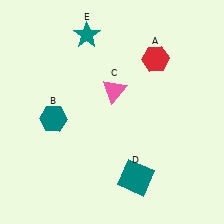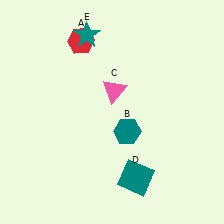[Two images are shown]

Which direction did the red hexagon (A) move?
The red hexagon (A) moved left.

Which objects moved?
The objects that moved are: the red hexagon (A), the teal hexagon (B).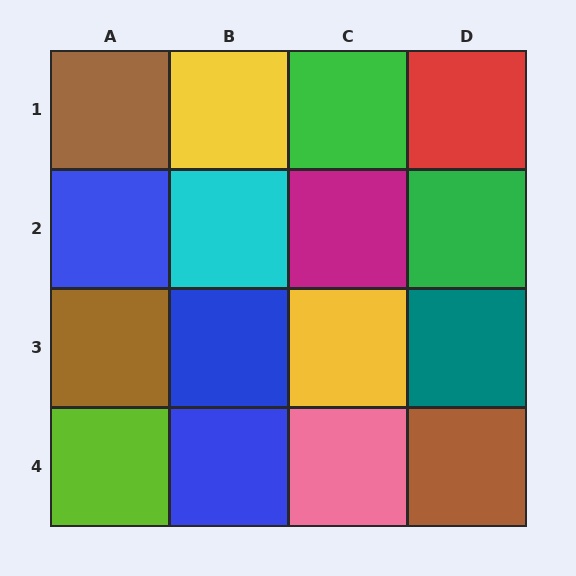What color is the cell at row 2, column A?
Blue.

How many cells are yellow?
2 cells are yellow.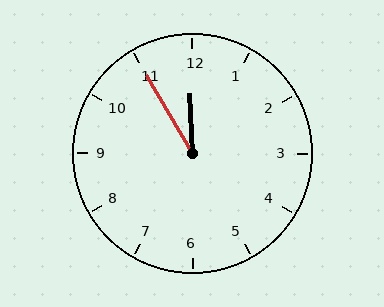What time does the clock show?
11:55.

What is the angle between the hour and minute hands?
Approximately 28 degrees.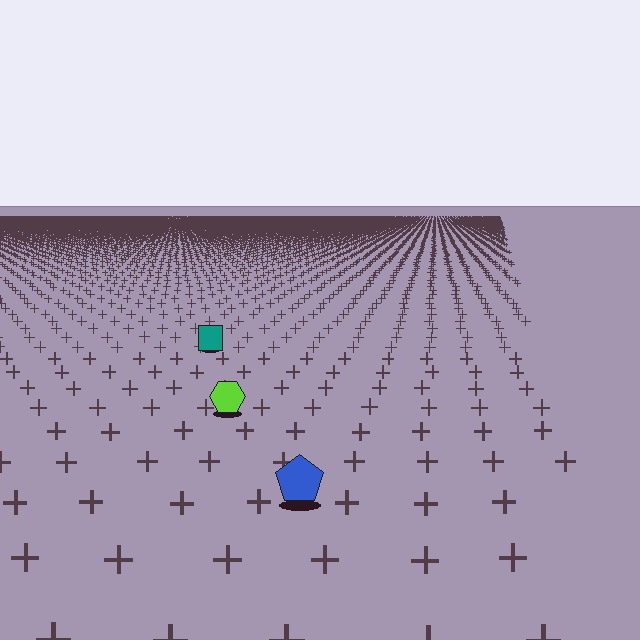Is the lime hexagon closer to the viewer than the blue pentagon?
No. The blue pentagon is closer — you can tell from the texture gradient: the ground texture is coarser near it.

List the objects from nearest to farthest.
From nearest to farthest: the blue pentagon, the lime hexagon, the teal square.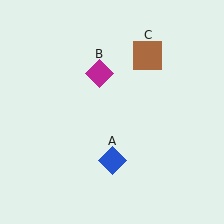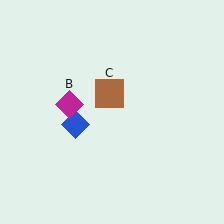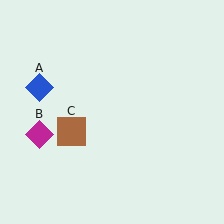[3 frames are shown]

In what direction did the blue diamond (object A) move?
The blue diamond (object A) moved up and to the left.